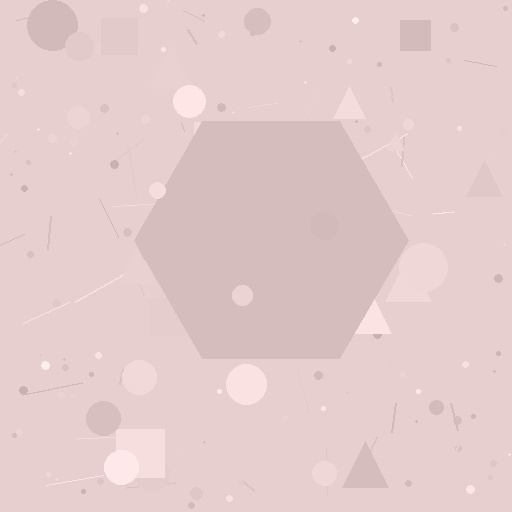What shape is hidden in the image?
A hexagon is hidden in the image.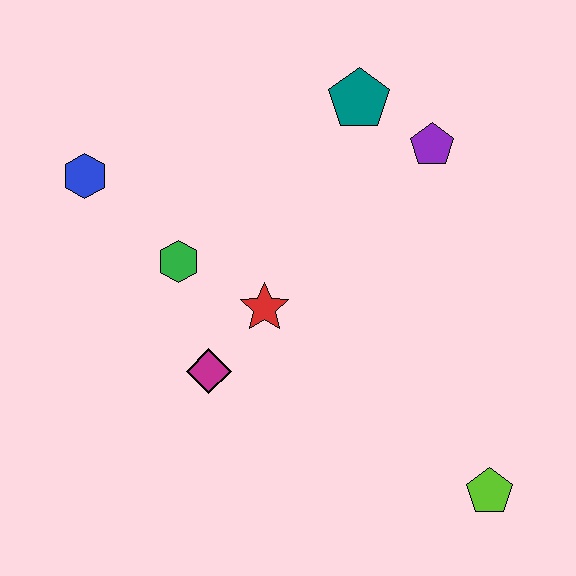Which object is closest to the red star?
The magenta diamond is closest to the red star.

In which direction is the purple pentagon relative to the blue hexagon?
The purple pentagon is to the right of the blue hexagon.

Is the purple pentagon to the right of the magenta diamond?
Yes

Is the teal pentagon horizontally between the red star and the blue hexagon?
No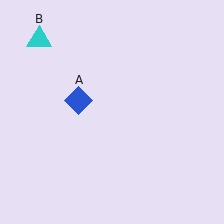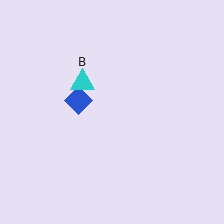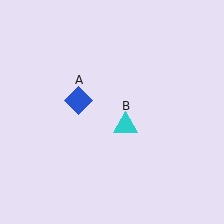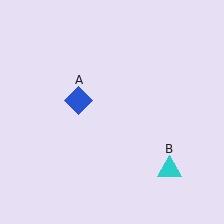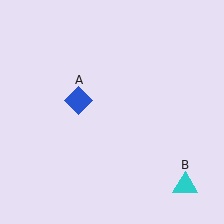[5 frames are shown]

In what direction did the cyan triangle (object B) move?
The cyan triangle (object B) moved down and to the right.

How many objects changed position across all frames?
1 object changed position: cyan triangle (object B).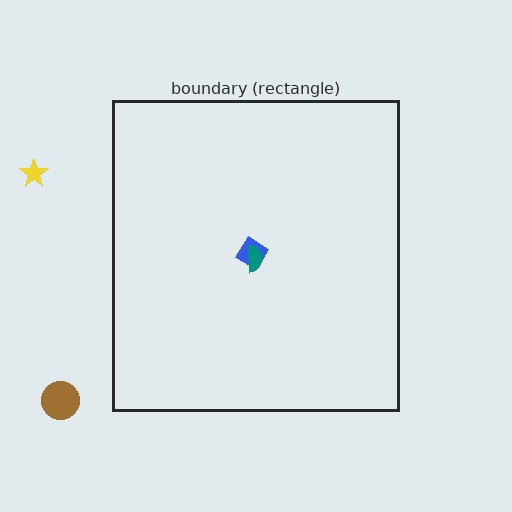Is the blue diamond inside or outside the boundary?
Inside.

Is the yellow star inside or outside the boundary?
Outside.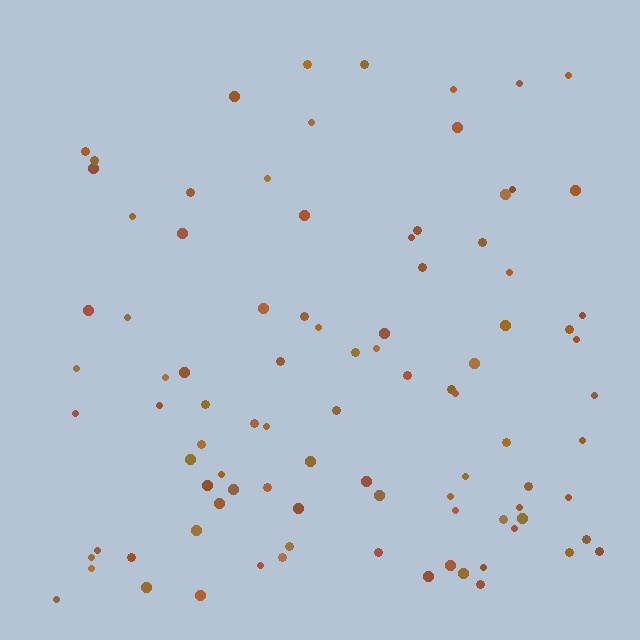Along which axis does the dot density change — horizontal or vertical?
Vertical.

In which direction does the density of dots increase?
From top to bottom, with the bottom side densest.